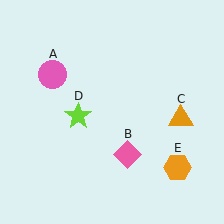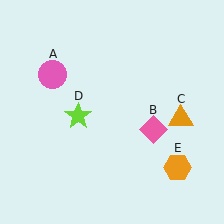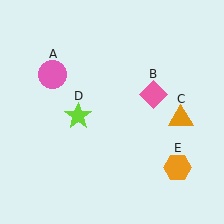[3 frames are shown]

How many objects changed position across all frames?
1 object changed position: pink diamond (object B).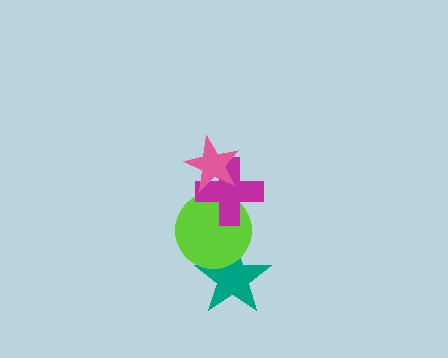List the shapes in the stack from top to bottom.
From top to bottom: the pink star, the magenta cross, the lime circle, the teal star.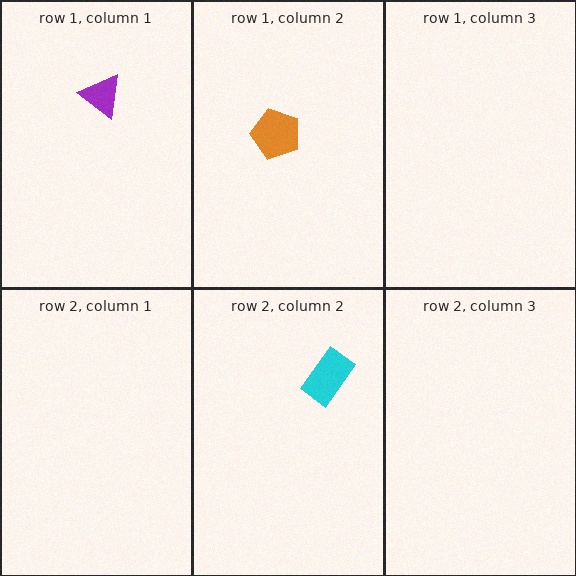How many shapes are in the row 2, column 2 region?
1.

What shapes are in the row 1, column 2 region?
The orange pentagon.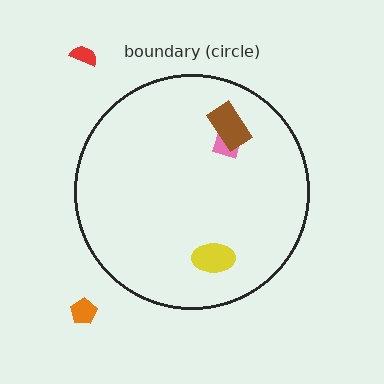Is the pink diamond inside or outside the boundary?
Inside.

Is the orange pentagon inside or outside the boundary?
Outside.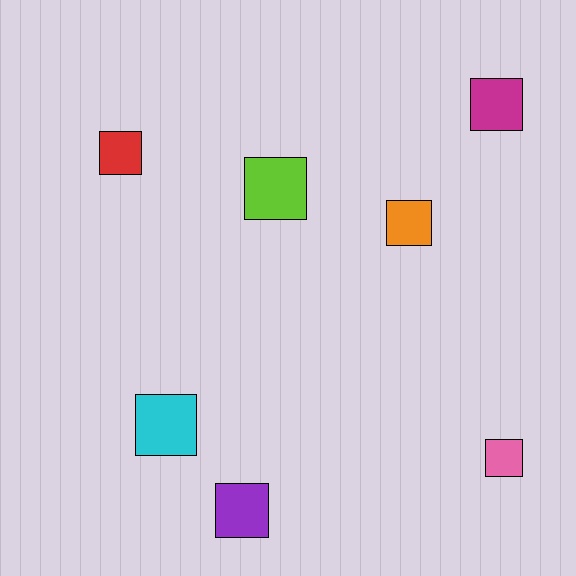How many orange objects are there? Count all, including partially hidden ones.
There is 1 orange object.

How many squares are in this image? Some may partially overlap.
There are 7 squares.